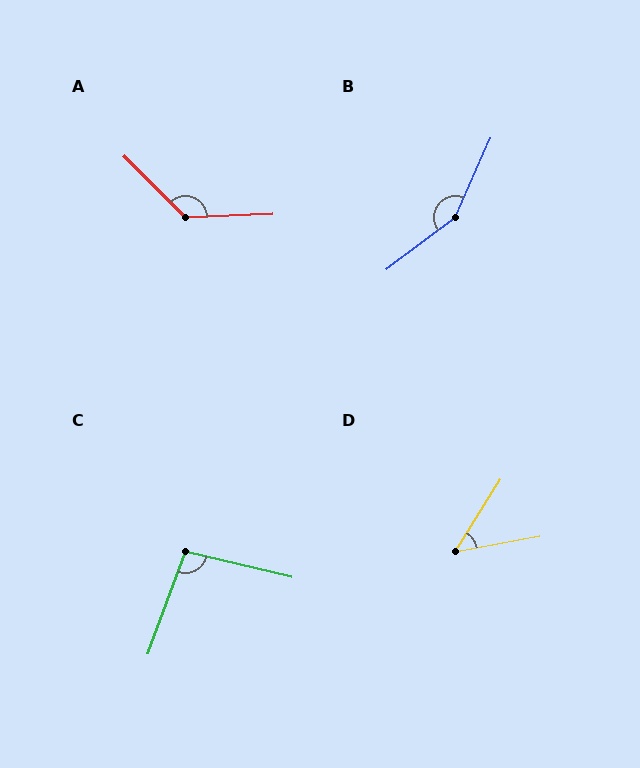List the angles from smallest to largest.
D (48°), C (97°), A (133°), B (151°).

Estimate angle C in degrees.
Approximately 97 degrees.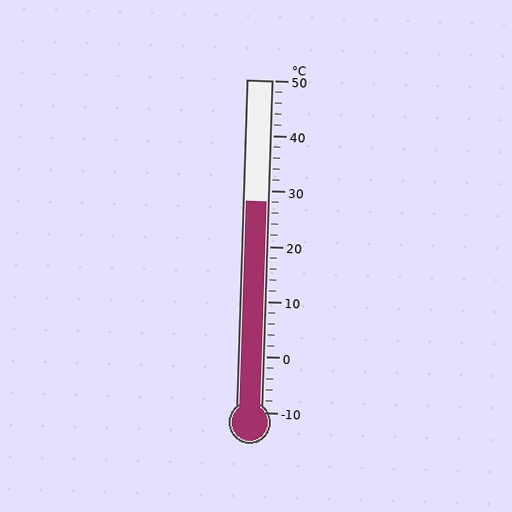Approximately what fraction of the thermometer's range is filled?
The thermometer is filled to approximately 65% of its range.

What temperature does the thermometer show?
The thermometer shows approximately 28°C.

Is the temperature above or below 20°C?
The temperature is above 20°C.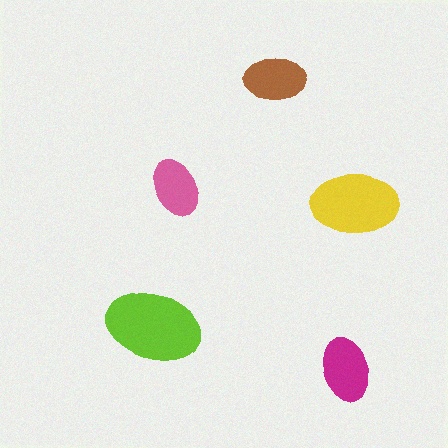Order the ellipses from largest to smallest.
the lime one, the yellow one, the magenta one, the brown one, the pink one.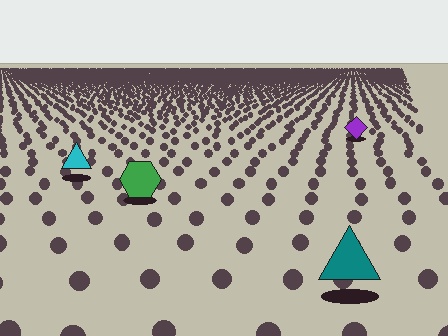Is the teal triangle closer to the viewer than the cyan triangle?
Yes. The teal triangle is closer — you can tell from the texture gradient: the ground texture is coarser near it.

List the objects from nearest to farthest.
From nearest to farthest: the teal triangle, the green hexagon, the cyan triangle, the purple diamond.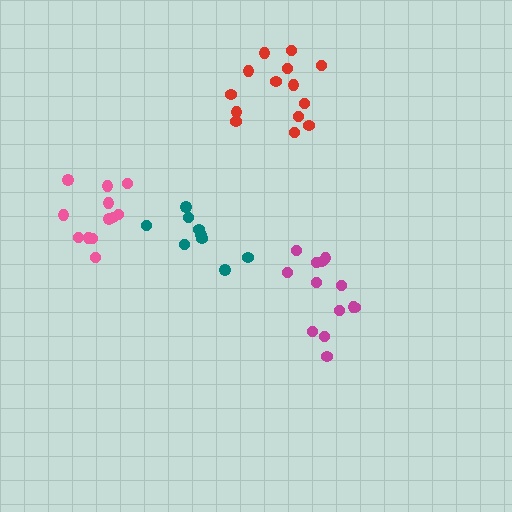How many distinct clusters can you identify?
There are 4 distinct clusters.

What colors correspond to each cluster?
The clusters are colored: teal, magenta, pink, red.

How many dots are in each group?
Group 1: 9 dots, Group 2: 13 dots, Group 3: 12 dots, Group 4: 14 dots (48 total).